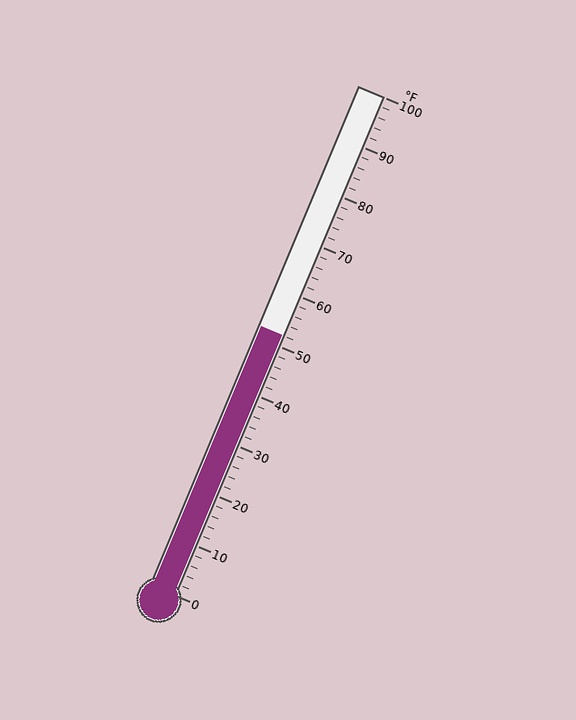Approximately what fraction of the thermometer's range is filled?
The thermometer is filled to approximately 50% of its range.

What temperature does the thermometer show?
The thermometer shows approximately 52°F.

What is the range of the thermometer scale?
The thermometer scale ranges from 0°F to 100°F.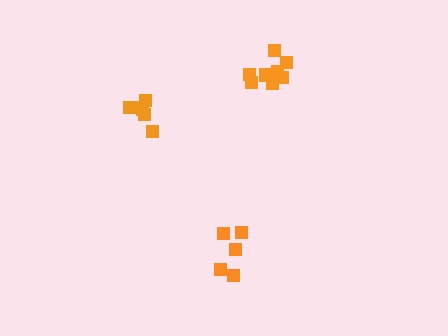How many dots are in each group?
Group 1: 6 dots, Group 2: 11 dots, Group 3: 5 dots (22 total).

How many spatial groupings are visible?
There are 3 spatial groupings.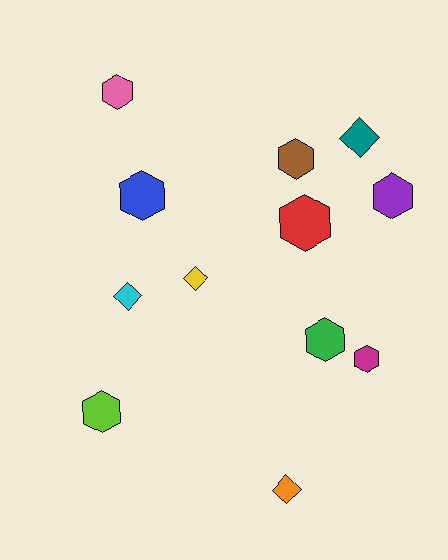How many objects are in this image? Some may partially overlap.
There are 12 objects.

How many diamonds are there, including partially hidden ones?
There are 4 diamonds.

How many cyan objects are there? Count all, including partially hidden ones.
There is 1 cyan object.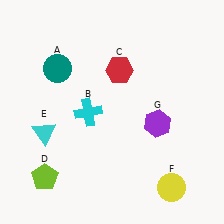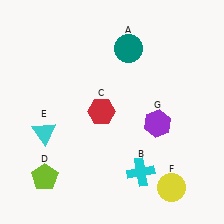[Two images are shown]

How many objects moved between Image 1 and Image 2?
3 objects moved between the two images.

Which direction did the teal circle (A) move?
The teal circle (A) moved right.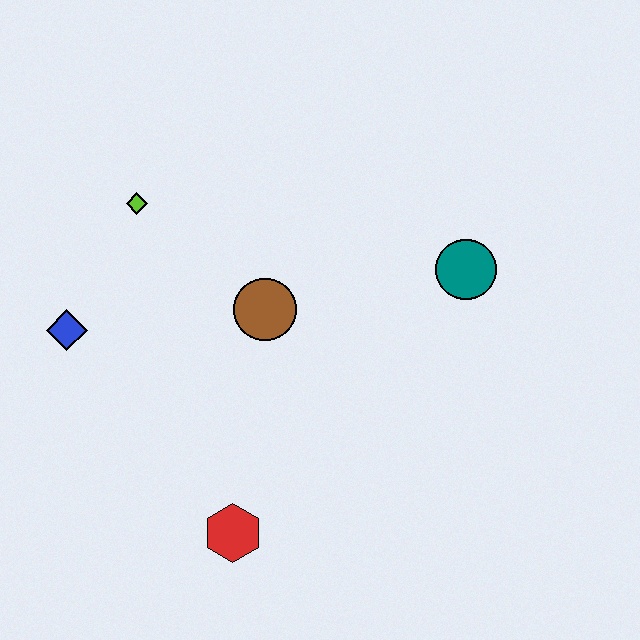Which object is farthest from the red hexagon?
The teal circle is farthest from the red hexagon.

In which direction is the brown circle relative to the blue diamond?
The brown circle is to the right of the blue diamond.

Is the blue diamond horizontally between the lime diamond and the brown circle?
No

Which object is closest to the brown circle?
The lime diamond is closest to the brown circle.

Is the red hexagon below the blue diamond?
Yes